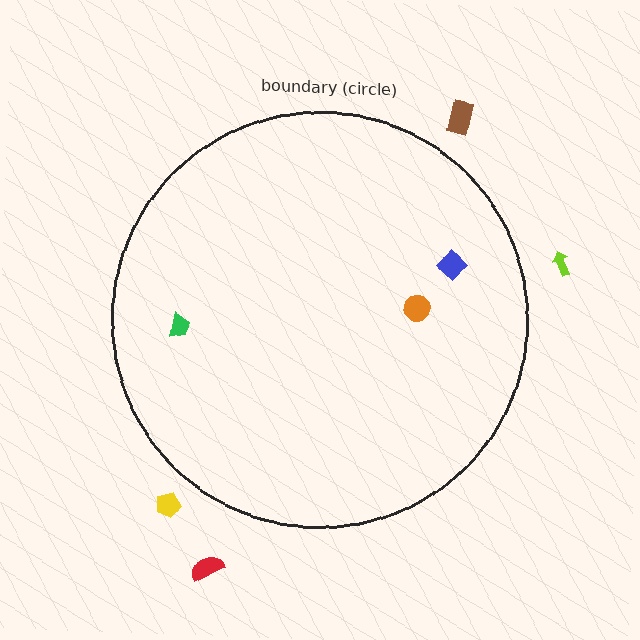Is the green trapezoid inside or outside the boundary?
Inside.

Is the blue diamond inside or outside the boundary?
Inside.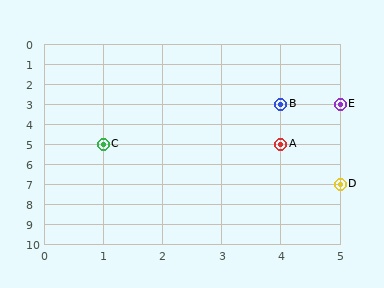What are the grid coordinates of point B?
Point B is at grid coordinates (4, 3).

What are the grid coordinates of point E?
Point E is at grid coordinates (5, 3).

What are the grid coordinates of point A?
Point A is at grid coordinates (4, 5).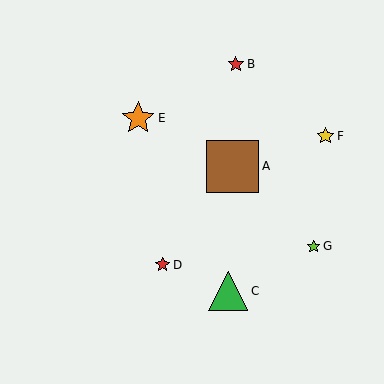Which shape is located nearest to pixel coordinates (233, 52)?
The red star (labeled B) at (236, 64) is nearest to that location.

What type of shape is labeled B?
Shape B is a red star.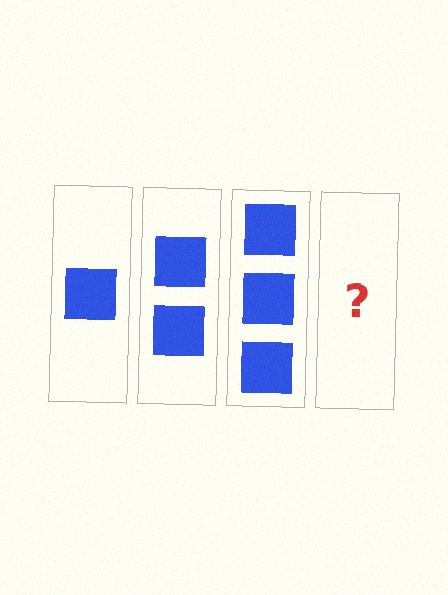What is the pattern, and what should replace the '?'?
The pattern is that each step adds one more square. The '?' should be 4 squares.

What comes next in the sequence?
The next element should be 4 squares.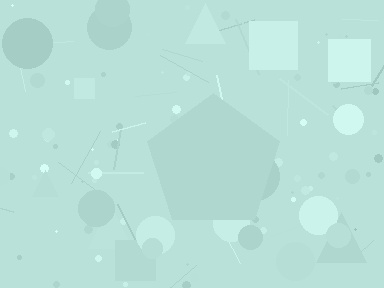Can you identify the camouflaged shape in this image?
The camouflaged shape is a pentagon.